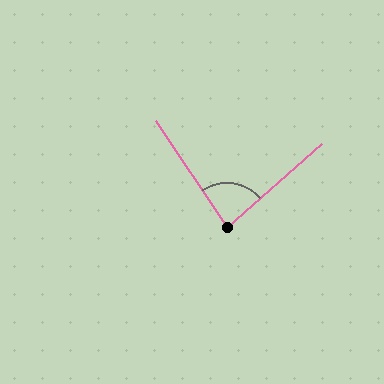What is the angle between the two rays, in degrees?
Approximately 83 degrees.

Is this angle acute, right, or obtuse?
It is acute.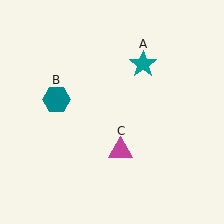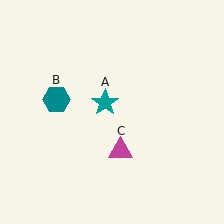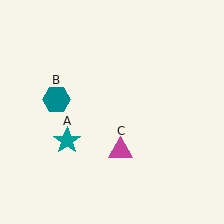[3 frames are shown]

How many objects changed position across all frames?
1 object changed position: teal star (object A).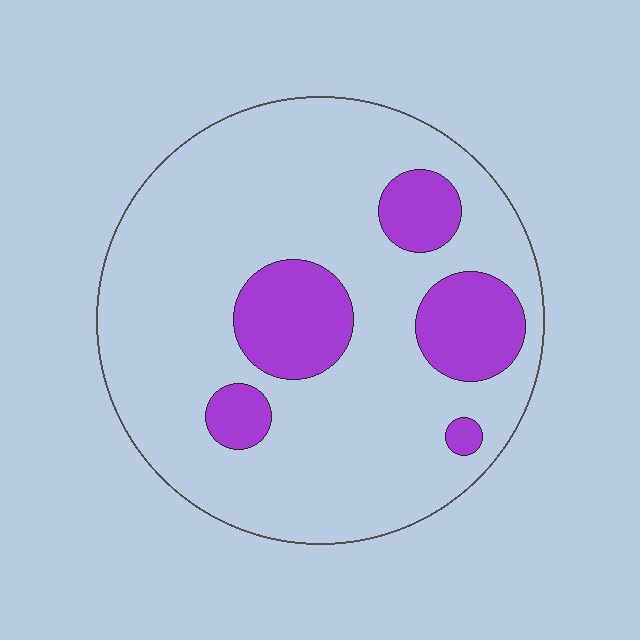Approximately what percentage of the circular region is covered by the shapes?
Approximately 20%.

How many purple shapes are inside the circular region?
5.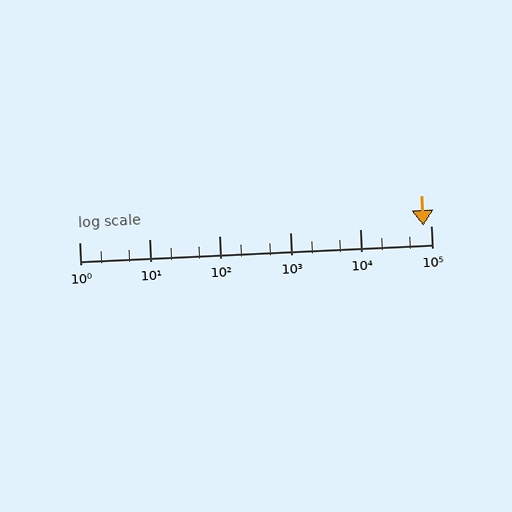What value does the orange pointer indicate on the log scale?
The pointer indicates approximately 78000.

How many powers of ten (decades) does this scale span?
The scale spans 5 decades, from 1 to 100000.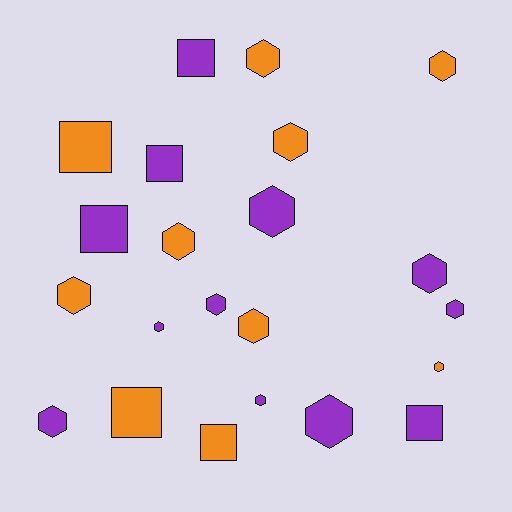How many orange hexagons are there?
There are 7 orange hexagons.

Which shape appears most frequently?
Hexagon, with 15 objects.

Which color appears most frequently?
Purple, with 12 objects.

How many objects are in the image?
There are 22 objects.